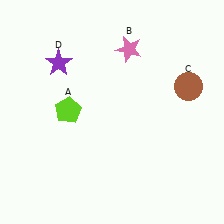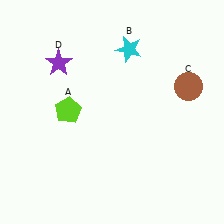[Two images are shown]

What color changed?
The star (B) changed from pink in Image 1 to cyan in Image 2.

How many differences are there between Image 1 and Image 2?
There is 1 difference between the two images.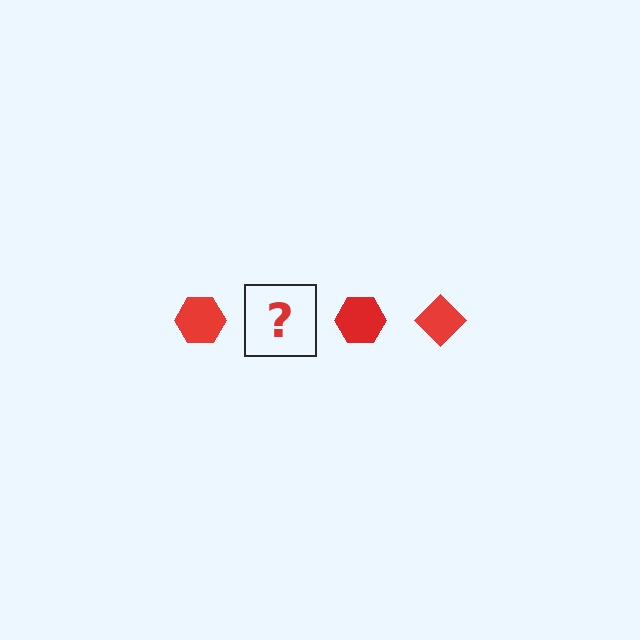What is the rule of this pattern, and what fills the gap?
The rule is that the pattern cycles through hexagon, diamond shapes in red. The gap should be filled with a red diamond.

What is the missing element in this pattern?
The missing element is a red diamond.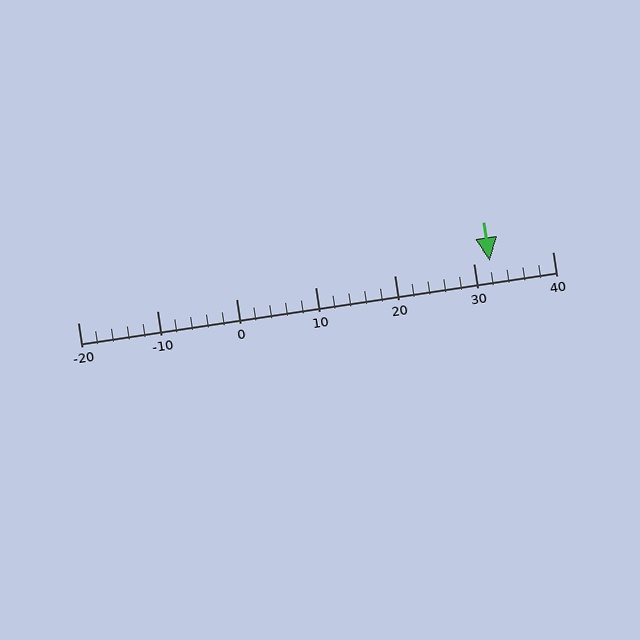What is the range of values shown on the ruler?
The ruler shows values from -20 to 40.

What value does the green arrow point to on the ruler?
The green arrow points to approximately 32.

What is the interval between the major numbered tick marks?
The major tick marks are spaced 10 units apart.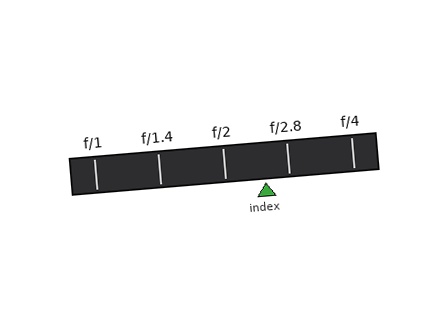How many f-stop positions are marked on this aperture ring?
There are 5 f-stop positions marked.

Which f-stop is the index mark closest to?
The index mark is closest to f/2.8.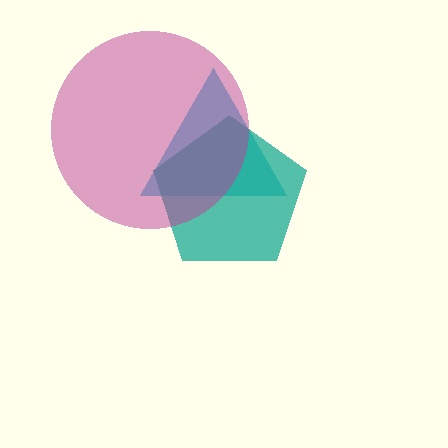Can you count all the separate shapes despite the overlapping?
Yes, there are 3 separate shapes.